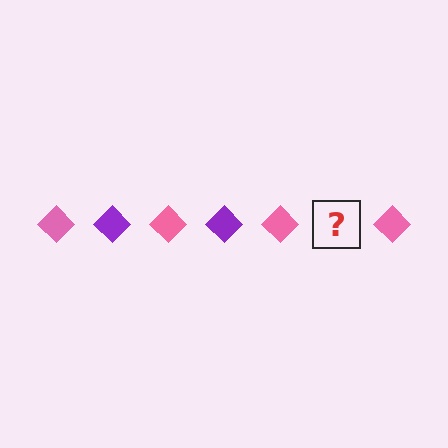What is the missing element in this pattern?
The missing element is a purple diamond.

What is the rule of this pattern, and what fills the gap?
The rule is that the pattern cycles through pink, purple diamonds. The gap should be filled with a purple diamond.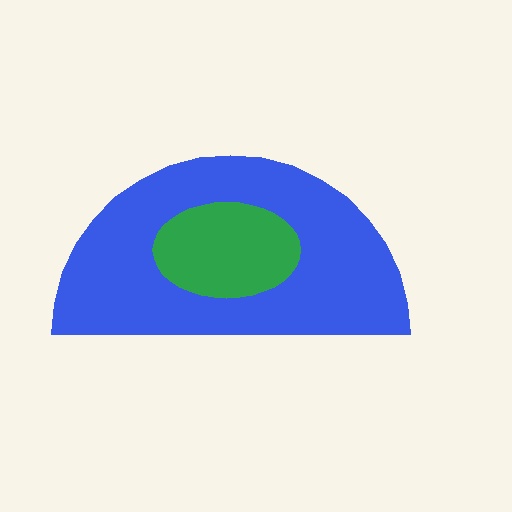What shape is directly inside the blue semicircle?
The green ellipse.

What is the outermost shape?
The blue semicircle.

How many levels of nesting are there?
2.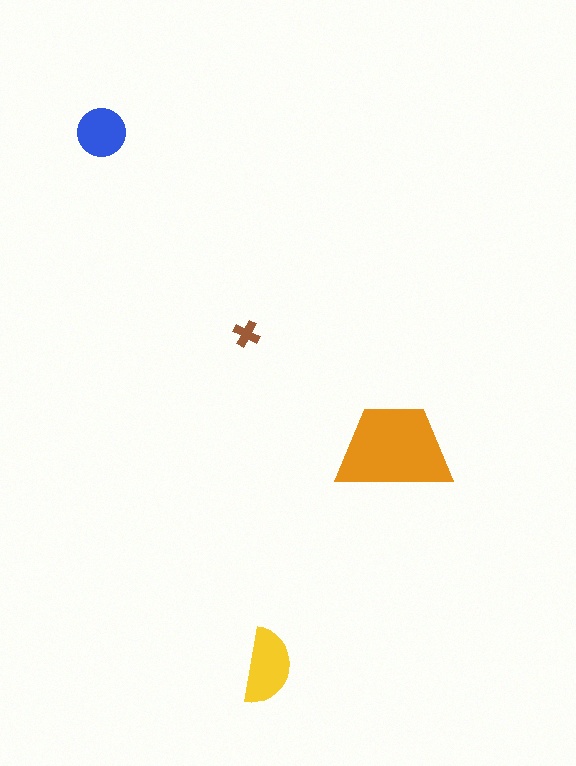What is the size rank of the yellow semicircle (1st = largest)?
2nd.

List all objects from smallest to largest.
The brown cross, the blue circle, the yellow semicircle, the orange trapezoid.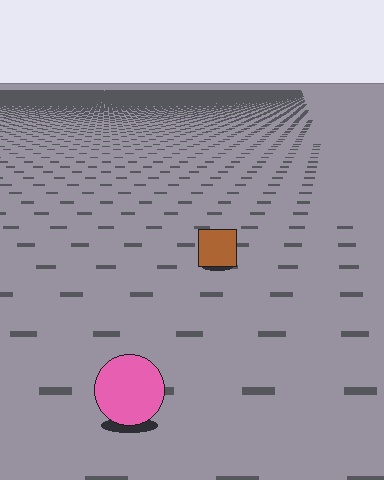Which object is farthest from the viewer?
The brown square is farthest from the viewer. It appears smaller and the ground texture around it is denser.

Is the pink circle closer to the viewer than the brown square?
Yes. The pink circle is closer — you can tell from the texture gradient: the ground texture is coarser near it.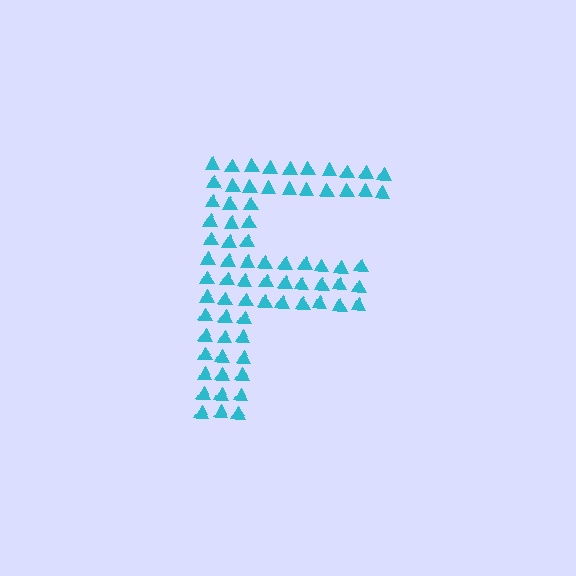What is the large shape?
The large shape is the letter F.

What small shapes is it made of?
It is made of small triangles.